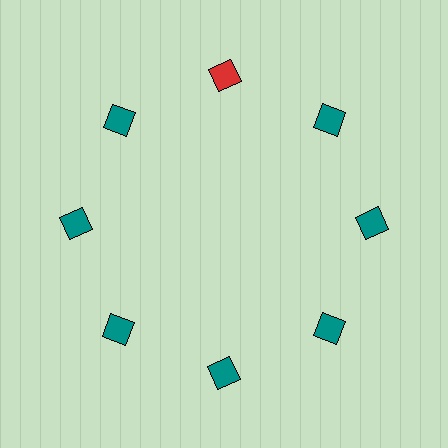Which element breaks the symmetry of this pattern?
The red diamond at roughly the 12 o'clock position breaks the symmetry. All other shapes are teal diamonds.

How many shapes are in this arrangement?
There are 8 shapes arranged in a ring pattern.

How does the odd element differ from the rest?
It has a different color: red instead of teal.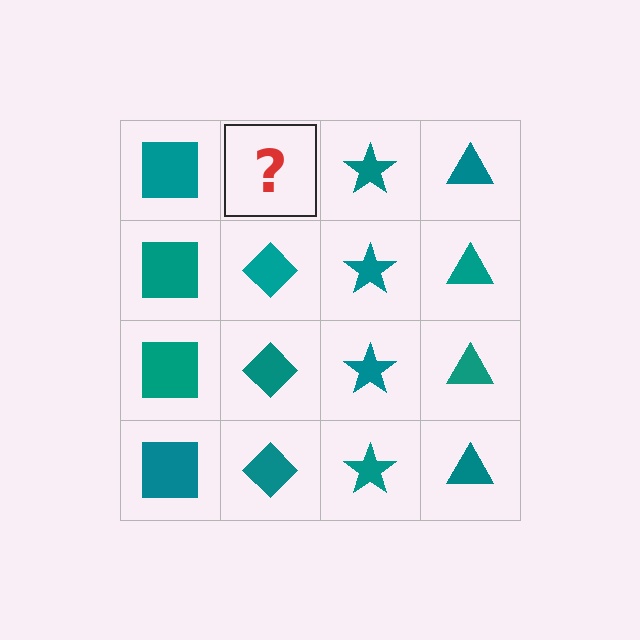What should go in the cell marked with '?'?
The missing cell should contain a teal diamond.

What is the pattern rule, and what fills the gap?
The rule is that each column has a consistent shape. The gap should be filled with a teal diamond.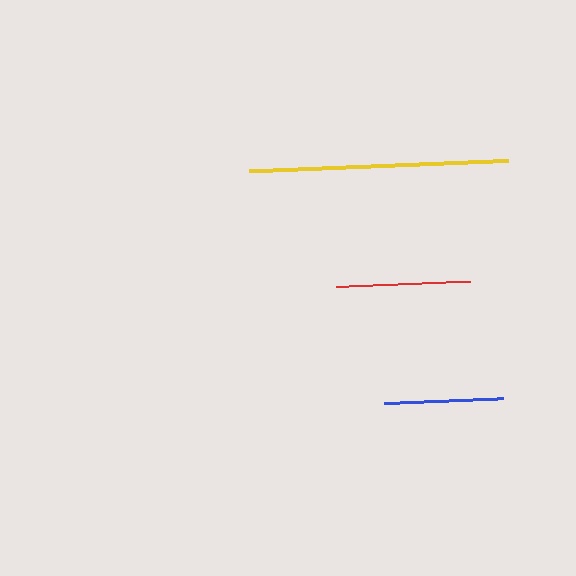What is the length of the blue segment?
The blue segment is approximately 119 pixels long.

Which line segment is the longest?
The yellow line is the longest at approximately 258 pixels.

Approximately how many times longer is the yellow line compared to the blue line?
The yellow line is approximately 2.2 times the length of the blue line.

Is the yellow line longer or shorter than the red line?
The yellow line is longer than the red line.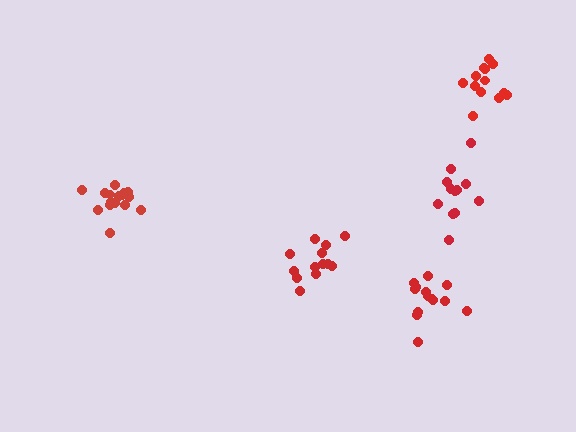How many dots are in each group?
Group 1: 12 dots, Group 2: 14 dots, Group 3: 13 dots, Group 4: 16 dots, Group 5: 13 dots (68 total).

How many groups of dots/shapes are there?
There are 5 groups.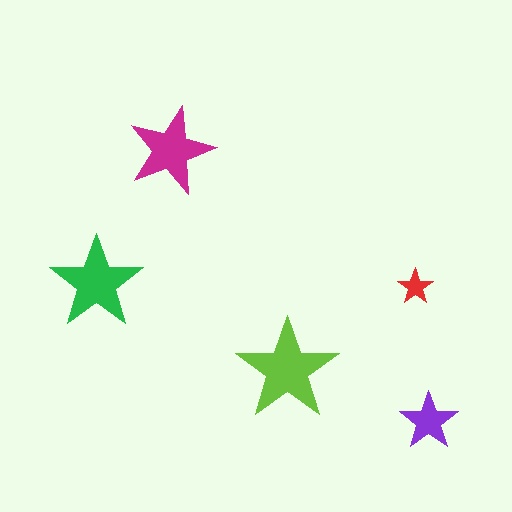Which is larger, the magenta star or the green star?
The green one.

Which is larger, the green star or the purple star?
The green one.